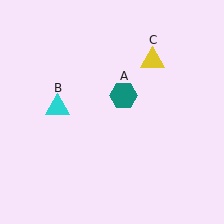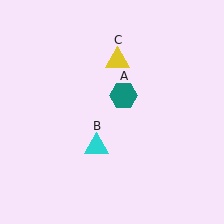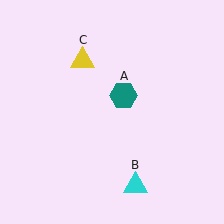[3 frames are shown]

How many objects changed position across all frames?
2 objects changed position: cyan triangle (object B), yellow triangle (object C).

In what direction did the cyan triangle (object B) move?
The cyan triangle (object B) moved down and to the right.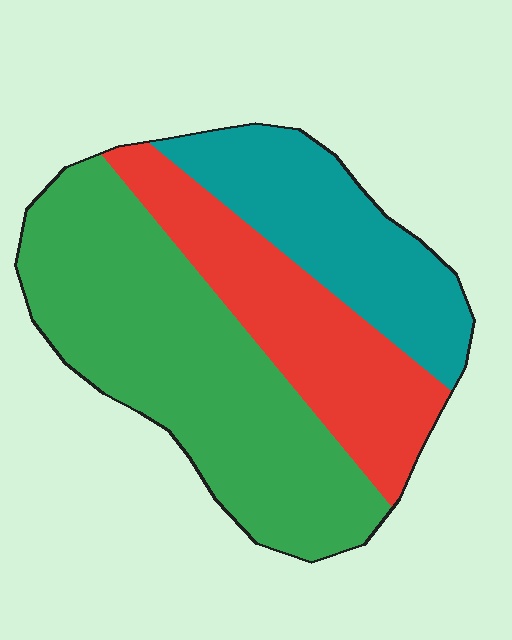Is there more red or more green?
Green.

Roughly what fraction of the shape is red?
Red covers roughly 25% of the shape.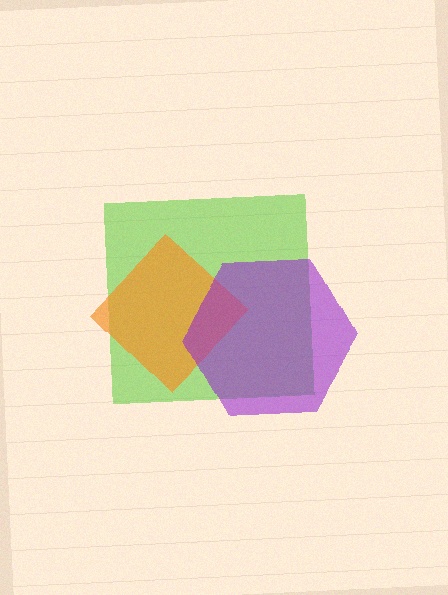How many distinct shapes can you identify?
There are 3 distinct shapes: a lime square, an orange diamond, a purple hexagon.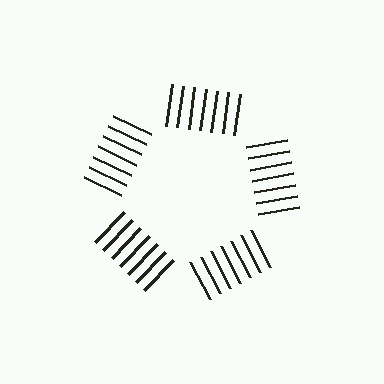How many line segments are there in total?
35 — 7 along each of the 5 edges.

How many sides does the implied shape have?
5 sides — the line-ends trace a pentagon.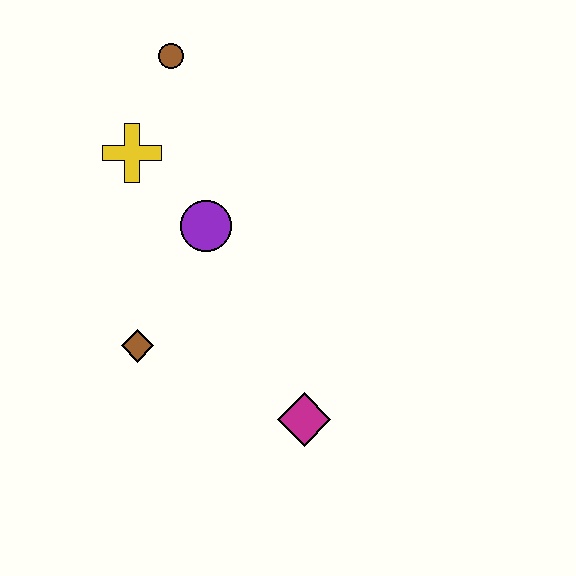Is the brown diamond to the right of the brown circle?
No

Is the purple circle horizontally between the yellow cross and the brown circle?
No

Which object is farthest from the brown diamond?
The brown circle is farthest from the brown diamond.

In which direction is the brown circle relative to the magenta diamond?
The brown circle is above the magenta diamond.